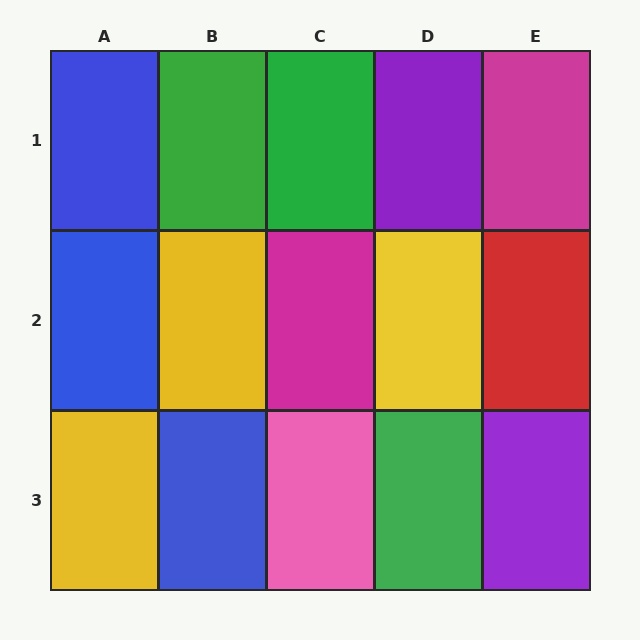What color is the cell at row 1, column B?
Green.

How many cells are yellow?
3 cells are yellow.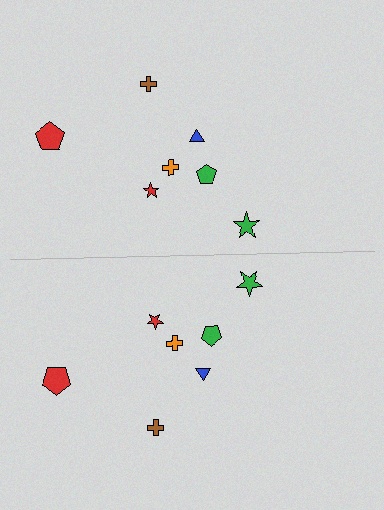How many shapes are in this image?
There are 14 shapes in this image.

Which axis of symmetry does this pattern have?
The pattern has a horizontal axis of symmetry running through the center of the image.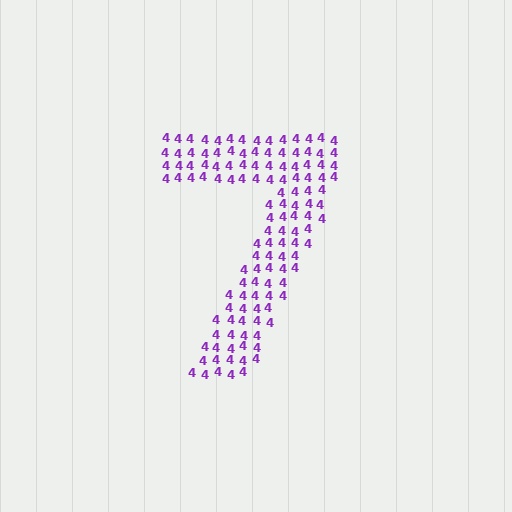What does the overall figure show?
The overall figure shows the digit 7.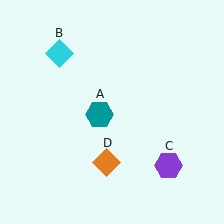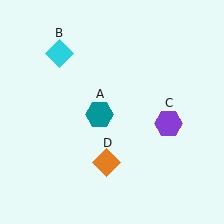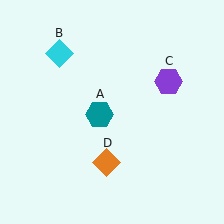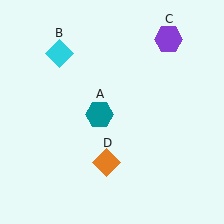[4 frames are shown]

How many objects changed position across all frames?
1 object changed position: purple hexagon (object C).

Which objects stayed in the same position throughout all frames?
Teal hexagon (object A) and cyan diamond (object B) and orange diamond (object D) remained stationary.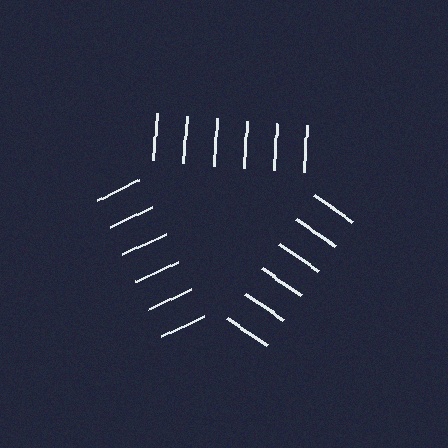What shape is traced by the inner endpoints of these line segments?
An illusory triangle — the line segments terminate on its edges but no continuous stroke is drawn.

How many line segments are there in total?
18 — 6 along each of the 3 edges.